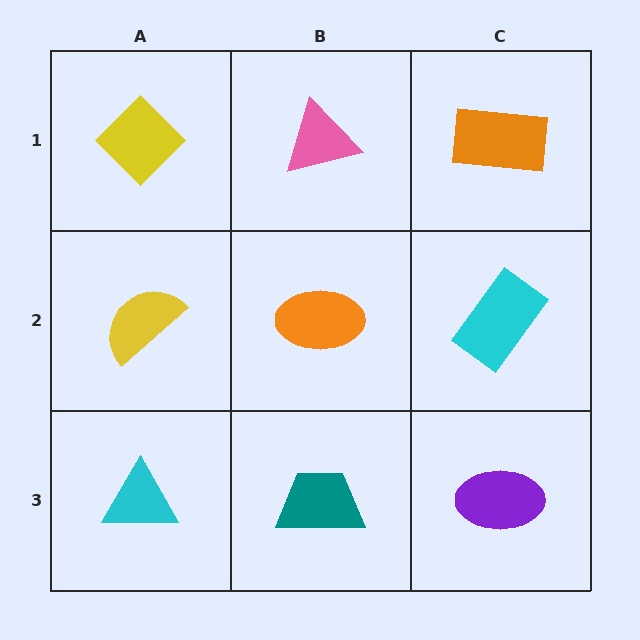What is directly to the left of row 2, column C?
An orange ellipse.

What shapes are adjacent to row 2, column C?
An orange rectangle (row 1, column C), a purple ellipse (row 3, column C), an orange ellipse (row 2, column B).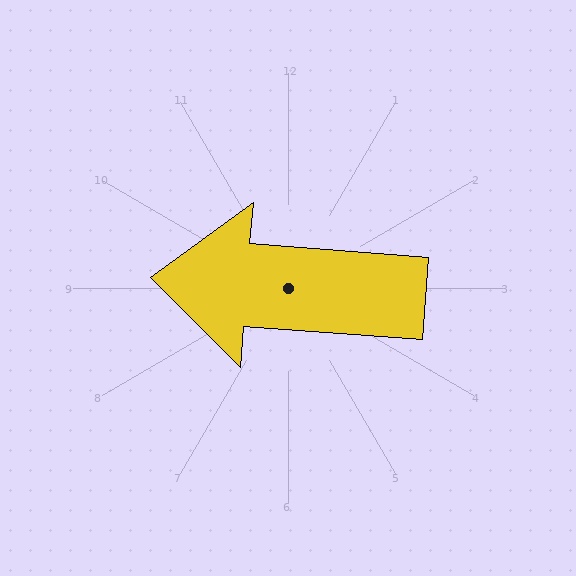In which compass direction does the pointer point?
West.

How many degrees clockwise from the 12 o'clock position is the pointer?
Approximately 274 degrees.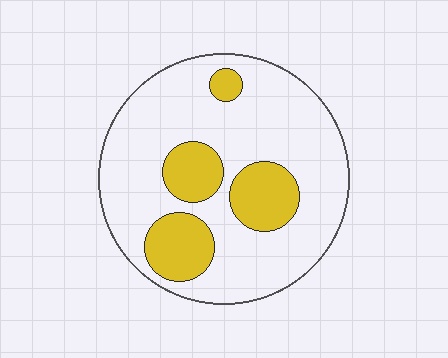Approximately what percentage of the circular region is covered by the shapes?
Approximately 25%.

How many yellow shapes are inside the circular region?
4.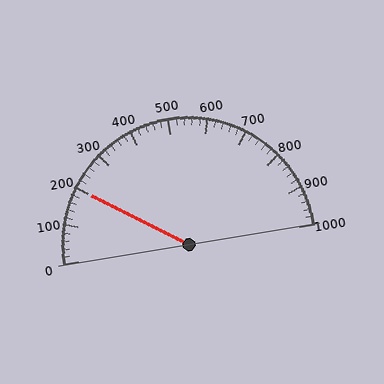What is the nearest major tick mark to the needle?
The nearest major tick mark is 200.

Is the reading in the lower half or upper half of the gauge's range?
The reading is in the lower half of the range (0 to 1000).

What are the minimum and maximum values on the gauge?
The gauge ranges from 0 to 1000.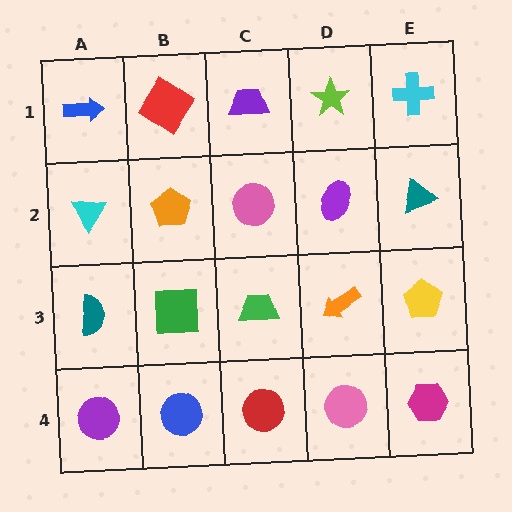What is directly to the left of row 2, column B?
A cyan triangle.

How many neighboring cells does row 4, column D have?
3.